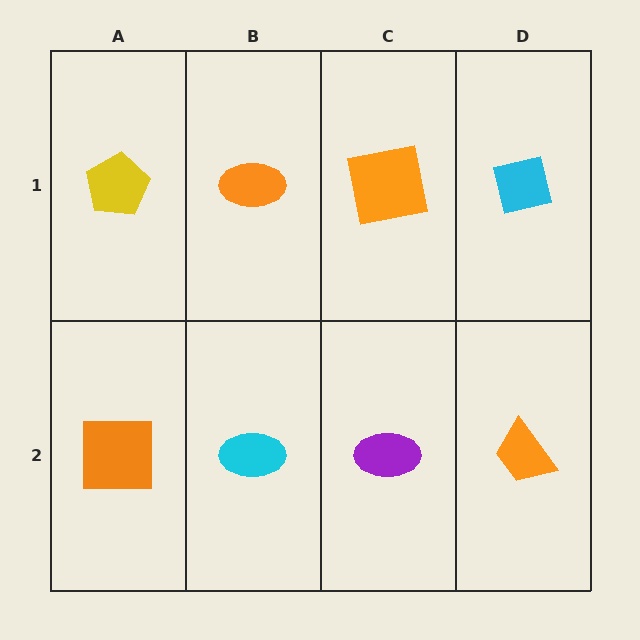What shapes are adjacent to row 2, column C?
An orange square (row 1, column C), a cyan ellipse (row 2, column B), an orange trapezoid (row 2, column D).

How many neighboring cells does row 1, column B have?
3.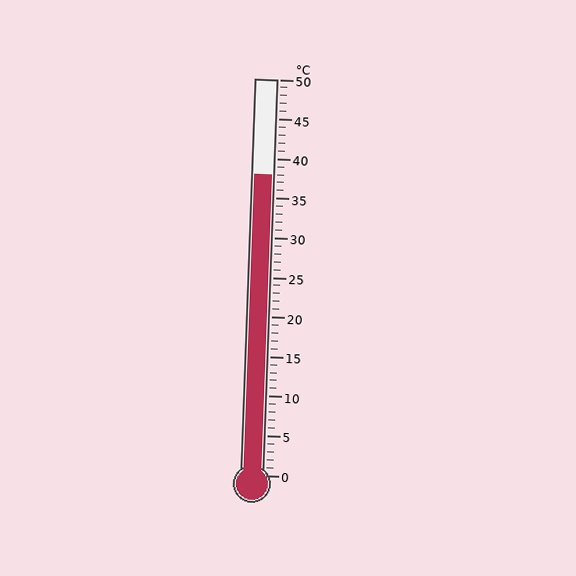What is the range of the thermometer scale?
The thermometer scale ranges from 0°C to 50°C.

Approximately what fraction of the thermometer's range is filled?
The thermometer is filled to approximately 75% of its range.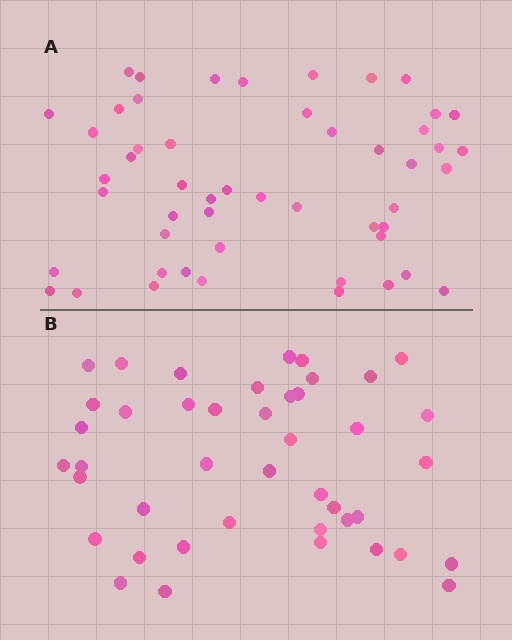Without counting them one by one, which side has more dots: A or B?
Region A (the top region) has more dots.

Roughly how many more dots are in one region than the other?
Region A has roughly 8 or so more dots than region B.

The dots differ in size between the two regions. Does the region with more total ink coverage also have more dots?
No. Region B has more total ink coverage because its dots are larger, but region A actually contains more individual dots. Total area can be misleading — the number of items is what matters here.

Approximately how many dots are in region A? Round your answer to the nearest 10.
About 50 dots. (The exact count is 51, which rounds to 50.)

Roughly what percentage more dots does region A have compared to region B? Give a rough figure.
About 20% more.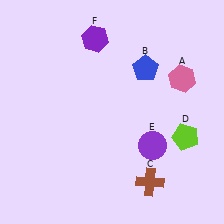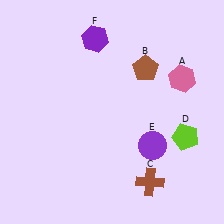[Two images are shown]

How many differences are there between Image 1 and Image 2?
There is 1 difference between the two images.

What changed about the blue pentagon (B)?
In Image 1, B is blue. In Image 2, it changed to brown.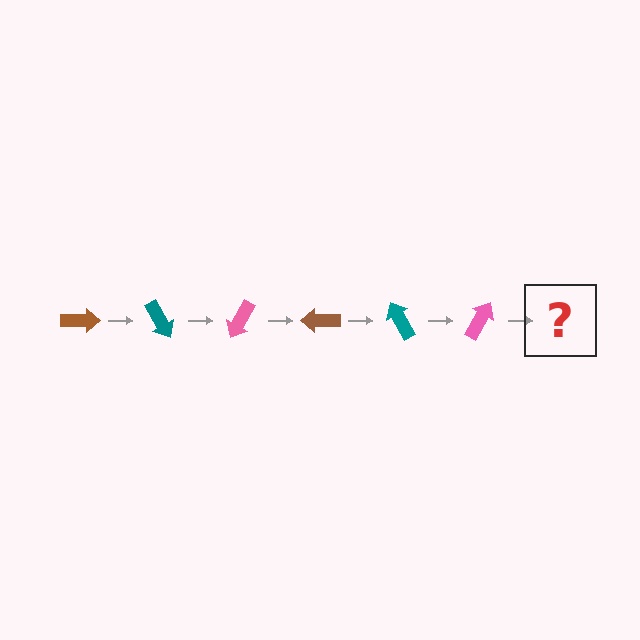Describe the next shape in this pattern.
It should be a brown arrow, rotated 360 degrees from the start.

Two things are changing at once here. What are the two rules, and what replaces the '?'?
The two rules are that it rotates 60 degrees each step and the color cycles through brown, teal, and pink. The '?' should be a brown arrow, rotated 360 degrees from the start.